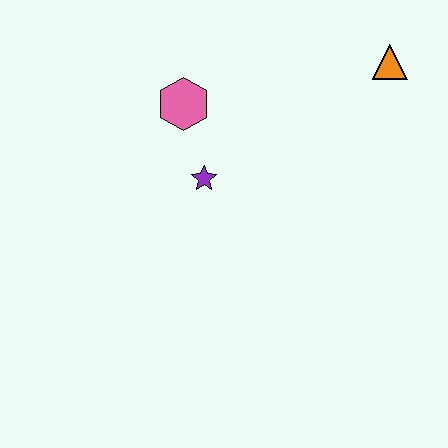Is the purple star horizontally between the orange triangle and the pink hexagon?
Yes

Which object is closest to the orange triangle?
The pink hexagon is closest to the orange triangle.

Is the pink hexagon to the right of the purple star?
No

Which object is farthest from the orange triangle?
The purple star is farthest from the orange triangle.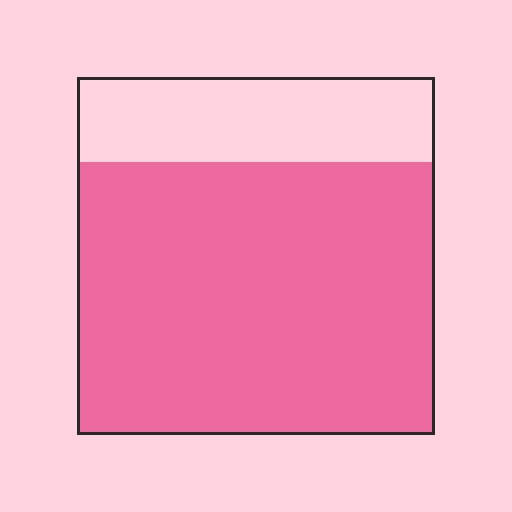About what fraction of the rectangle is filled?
About three quarters (3/4).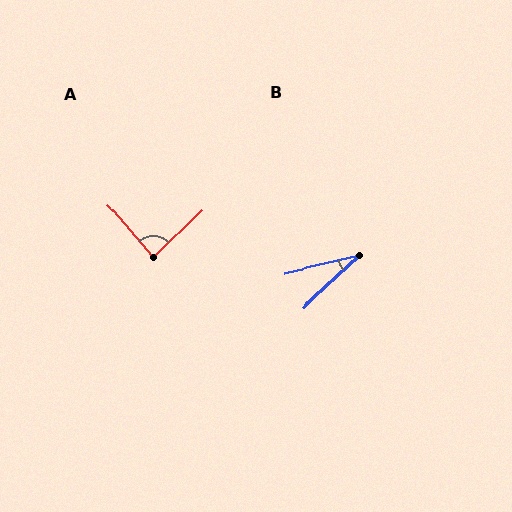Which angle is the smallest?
B, at approximately 30 degrees.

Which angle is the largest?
A, at approximately 86 degrees.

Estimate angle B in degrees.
Approximately 30 degrees.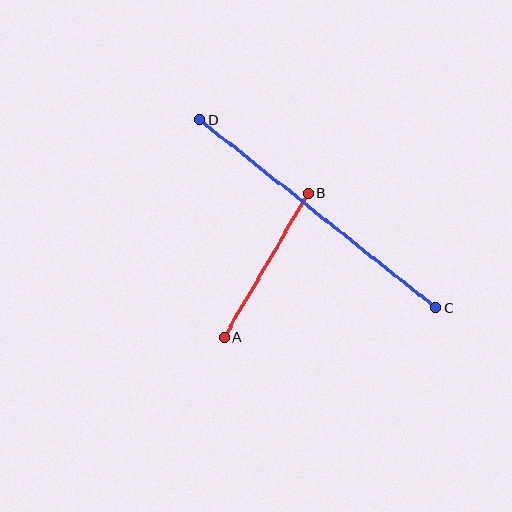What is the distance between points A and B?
The distance is approximately 167 pixels.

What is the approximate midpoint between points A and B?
The midpoint is at approximately (266, 266) pixels.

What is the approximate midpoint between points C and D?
The midpoint is at approximately (318, 214) pixels.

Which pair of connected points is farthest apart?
Points C and D are farthest apart.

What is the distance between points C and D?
The distance is approximately 302 pixels.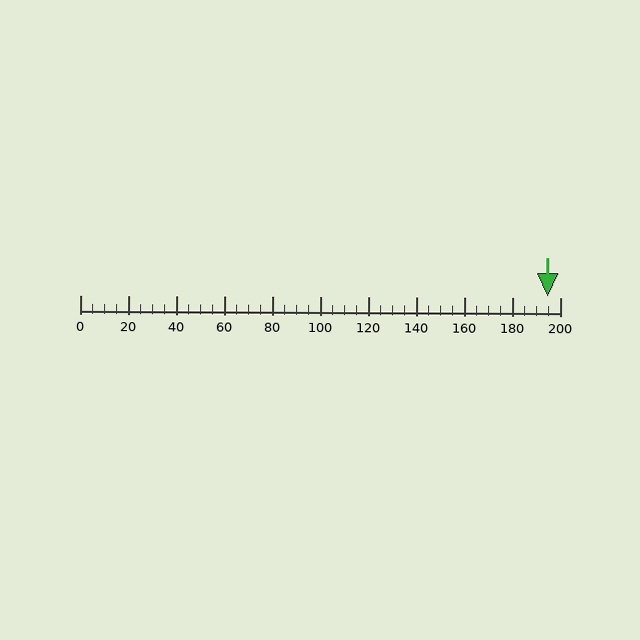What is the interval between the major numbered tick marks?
The major tick marks are spaced 20 units apart.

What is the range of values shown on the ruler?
The ruler shows values from 0 to 200.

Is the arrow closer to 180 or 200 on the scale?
The arrow is closer to 200.